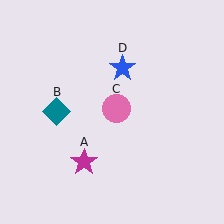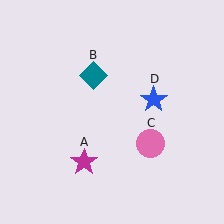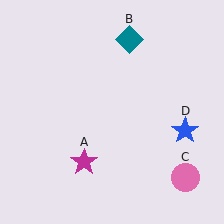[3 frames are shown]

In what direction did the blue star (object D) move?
The blue star (object D) moved down and to the right.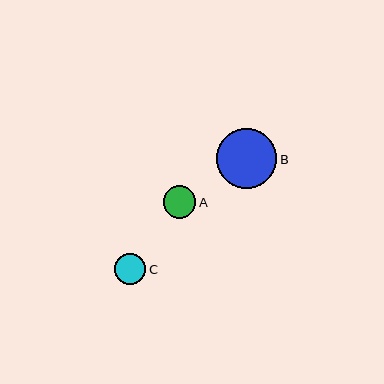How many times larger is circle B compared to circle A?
Circle B is approximately 1.9 times the size of circle A.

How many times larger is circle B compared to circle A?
Circle B is approximately 1.9 times the size of circle A.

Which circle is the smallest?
Circle C is the smallest with a size of approximately 31 pixels.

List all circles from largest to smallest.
From largest to smallest: B, A, C.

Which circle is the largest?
Circle B is the largest with a size of approximately 60 pixels.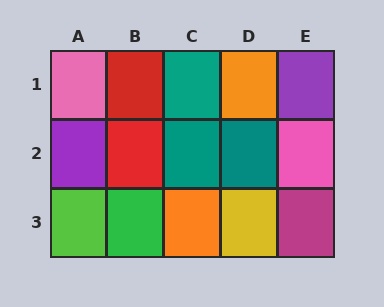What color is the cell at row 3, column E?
Magenta.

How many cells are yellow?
1 cell is yellow.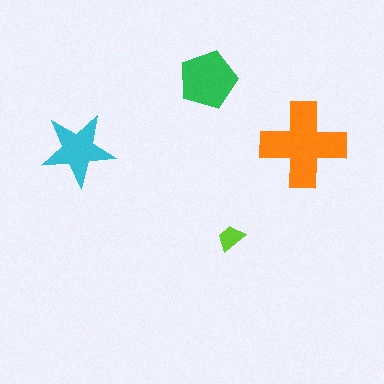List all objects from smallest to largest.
The lime trapezoid, the cyan star, the green pentagon, the orange cross.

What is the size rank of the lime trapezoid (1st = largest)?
4th.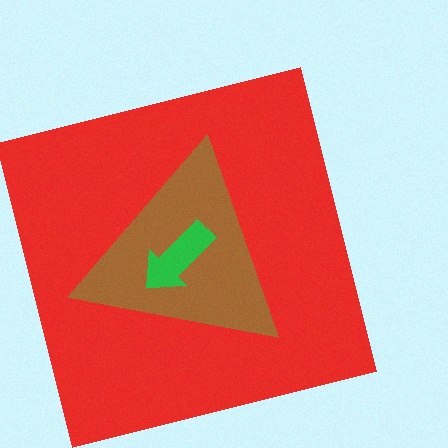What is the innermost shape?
The green arrow.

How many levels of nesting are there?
3.